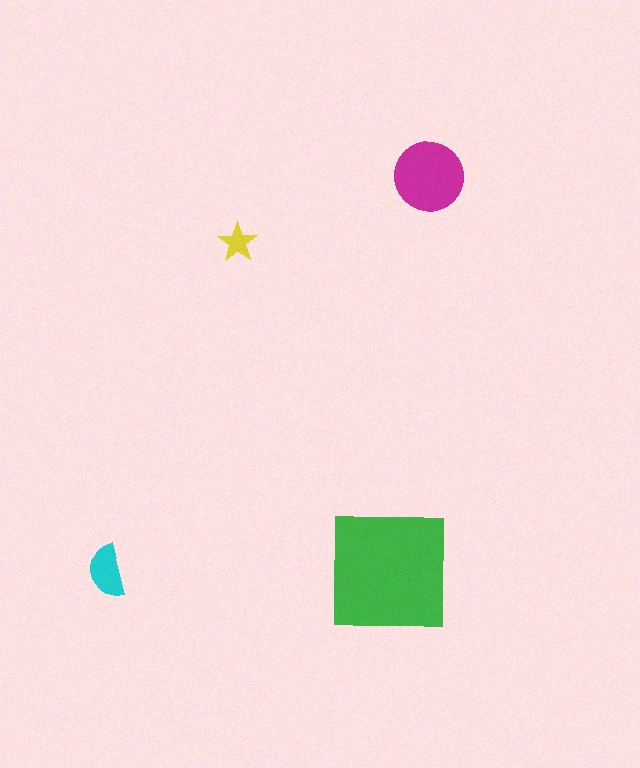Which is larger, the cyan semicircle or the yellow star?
The cyan semicircle.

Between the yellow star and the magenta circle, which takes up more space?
The magenta circle.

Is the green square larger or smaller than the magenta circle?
Larger.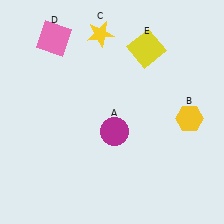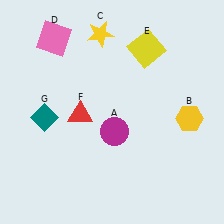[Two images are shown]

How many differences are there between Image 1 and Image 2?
There are 2 differences between the two images.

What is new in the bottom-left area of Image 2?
A red triangle (F) was added in the bottom-left area of Image 2.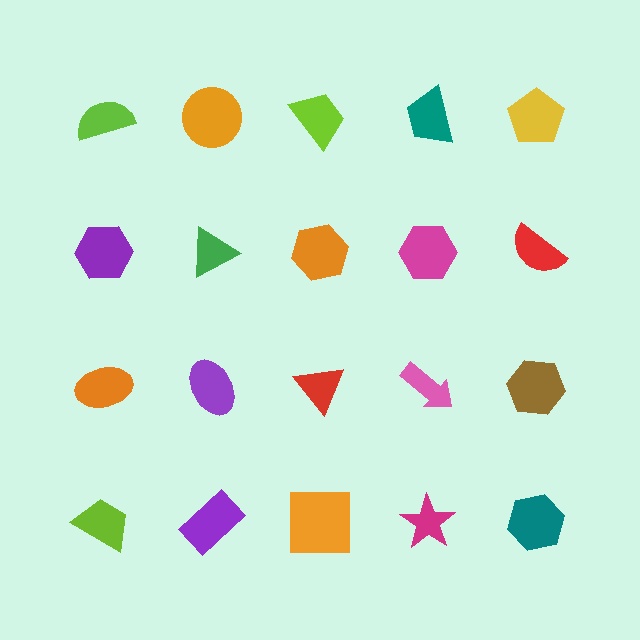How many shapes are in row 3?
5 shapes.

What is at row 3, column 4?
A pink arrow.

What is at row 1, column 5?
A yellow pentagon.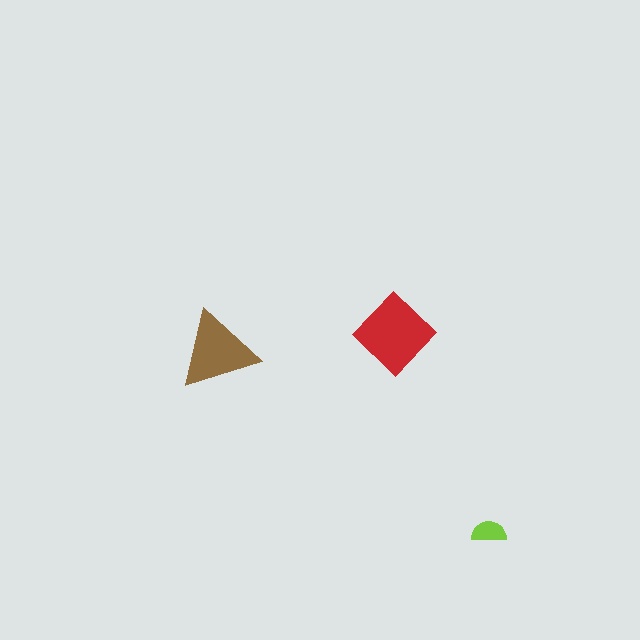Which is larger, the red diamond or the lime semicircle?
The red diamond.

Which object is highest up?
The red diamond is topmost.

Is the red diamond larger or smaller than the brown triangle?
Larger.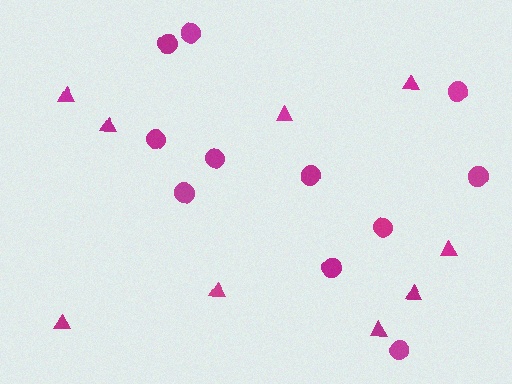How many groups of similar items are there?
There are 2 groups: one group of circles (11) and one group of triangles (9).